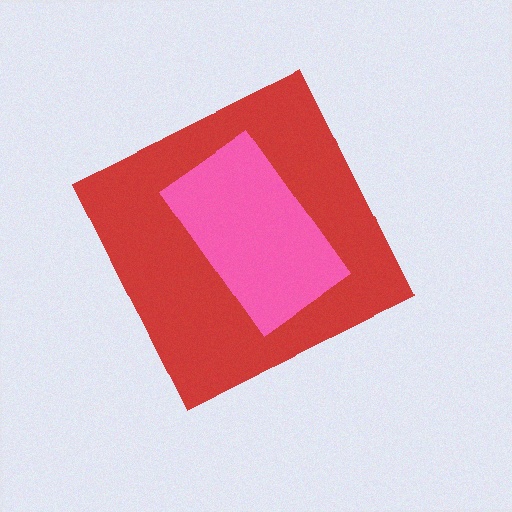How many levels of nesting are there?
2.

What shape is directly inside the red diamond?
The pink rectangle.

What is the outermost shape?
The red diamond.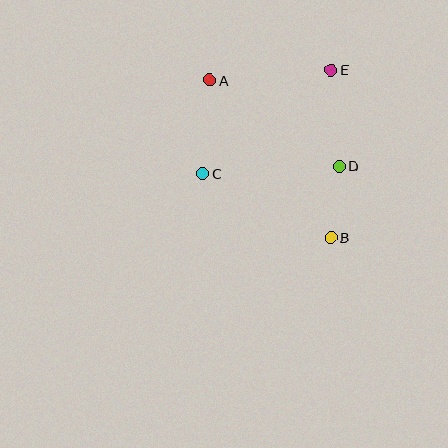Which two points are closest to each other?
Points B and D are closest to each other.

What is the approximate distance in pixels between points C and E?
The distance between C and E is approximately 165 pixels.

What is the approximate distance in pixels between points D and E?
The distance between D and E is approximately 97 pixels.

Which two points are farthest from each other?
Points A and B are farthest from each other.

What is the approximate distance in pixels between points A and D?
The distance between A and D is approximately 156 pixels.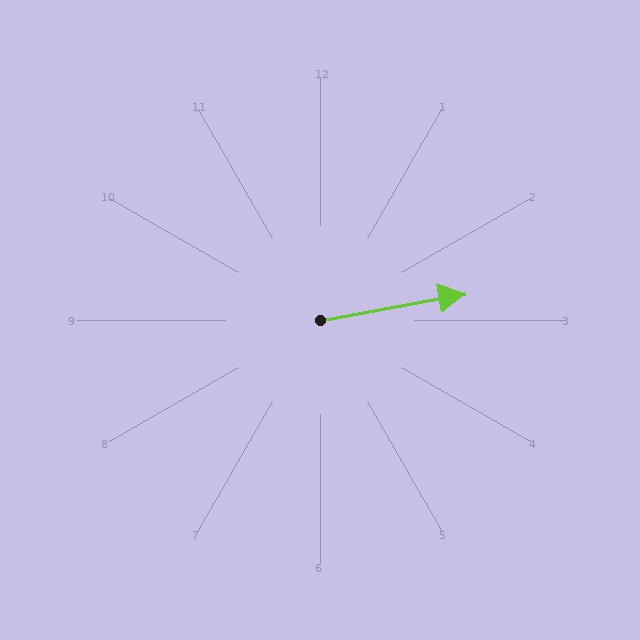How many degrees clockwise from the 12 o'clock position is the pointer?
Approximately 80 degrees.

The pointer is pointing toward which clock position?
Roughly 3 o'clock.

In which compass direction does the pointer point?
East.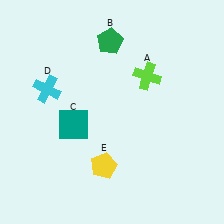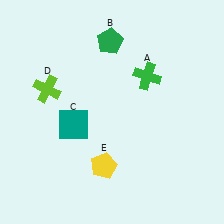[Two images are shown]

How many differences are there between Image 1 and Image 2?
There are 2 differences between the two images.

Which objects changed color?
A changed from lime to green. D changed from cyan to lime.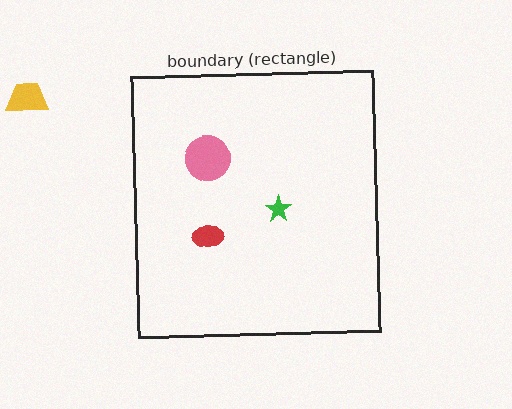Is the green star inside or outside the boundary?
Inside.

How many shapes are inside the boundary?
3 inside, 1 outside.